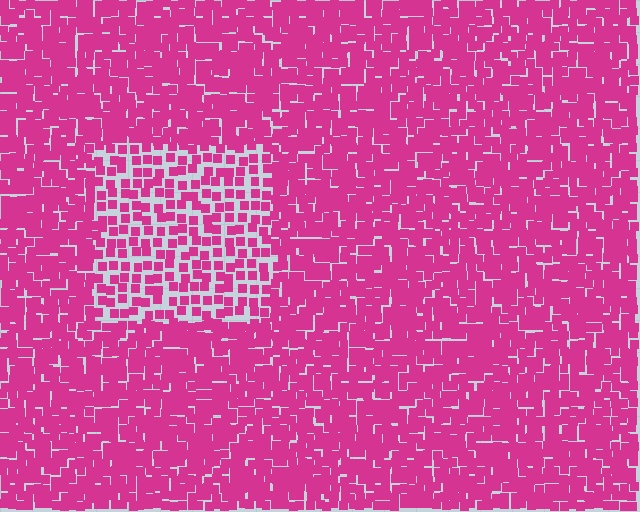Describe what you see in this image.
The image contains small magenta elements arranged at two different densities. A rectangle-shaped region is visible where the elements are less densely packed than the surrounding area.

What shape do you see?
I see a rectangle.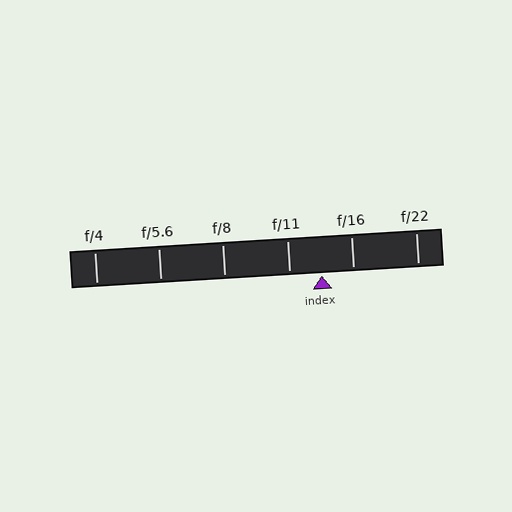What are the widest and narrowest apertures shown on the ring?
The widest aperture shown is f/4 and the narrowest is f/22.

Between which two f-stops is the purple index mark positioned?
The index mark is between f/11 and f/16.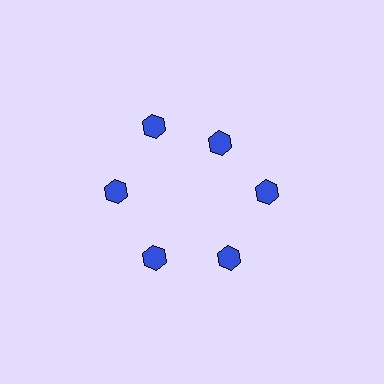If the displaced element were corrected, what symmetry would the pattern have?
It would have 6-fold rotational symmetry — the pattern would map onto itself every 60 degrees.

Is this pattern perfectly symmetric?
No. The 6 blue hexagons are arranged in a ring, but one element near the 1 o'clock position is pulled inward toward the center, breaking the 6-fold rotational symmetry.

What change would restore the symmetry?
The symmetry would be restored by moving it outward, back onto the ring so that all 6 hexagons sit at equal angles and equal distance from the center.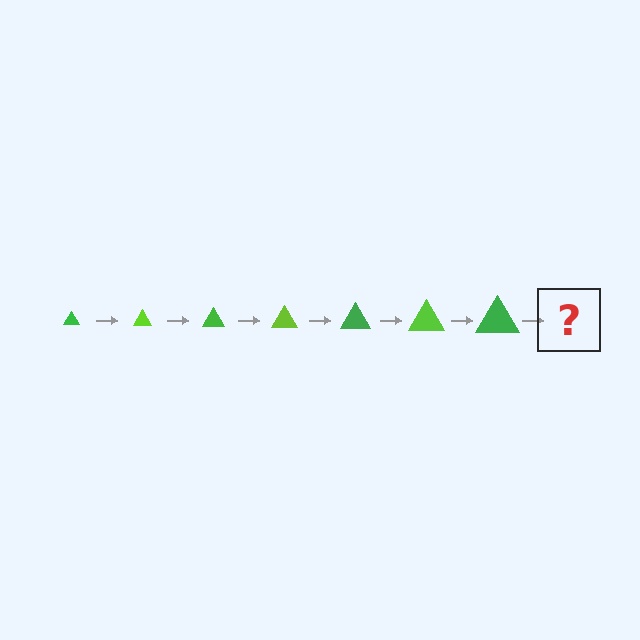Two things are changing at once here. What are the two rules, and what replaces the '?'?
The two rules are that the triangle grows larger each step and the color cycles through green and lime. The '?' should be a lime triangle, larger than the previous one.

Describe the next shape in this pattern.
It should be a lime triangle, larger than the previous one.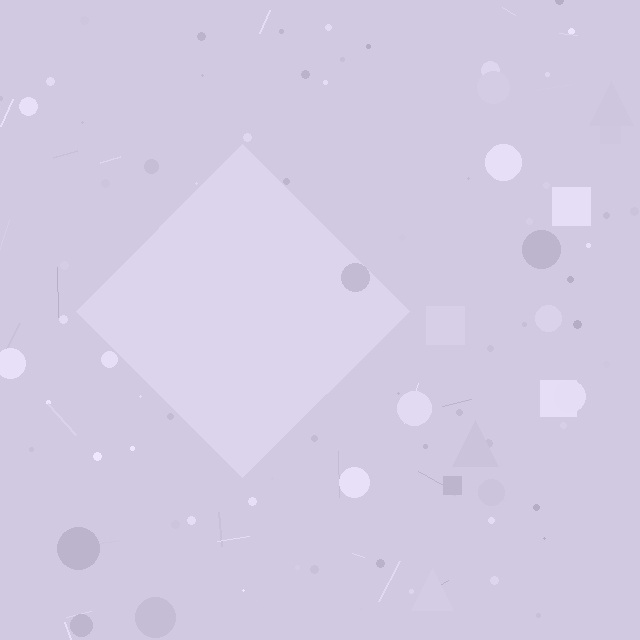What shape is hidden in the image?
A diamond is hidden in the image.